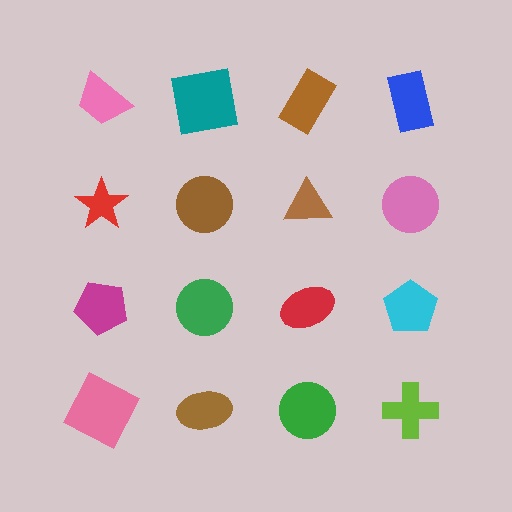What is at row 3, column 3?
A red ellipse.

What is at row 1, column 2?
A teal square.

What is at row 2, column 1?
A red star.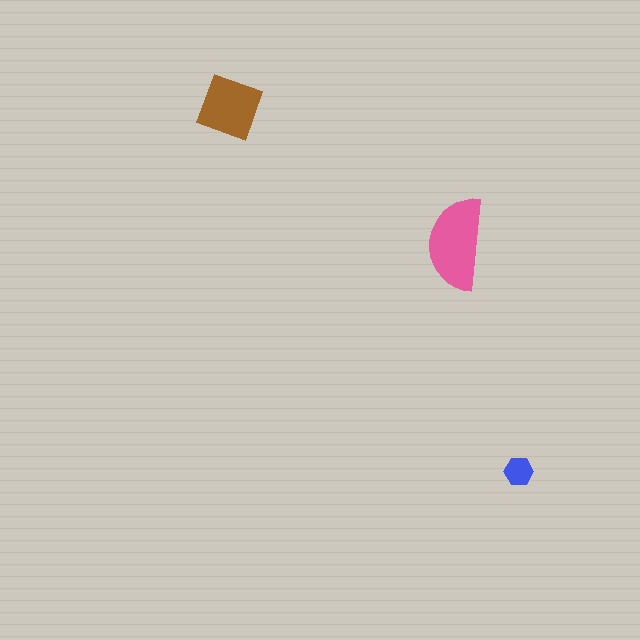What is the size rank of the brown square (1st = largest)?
2nd.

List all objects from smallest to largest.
The blue hexagon, the brown square, the pink semicircle.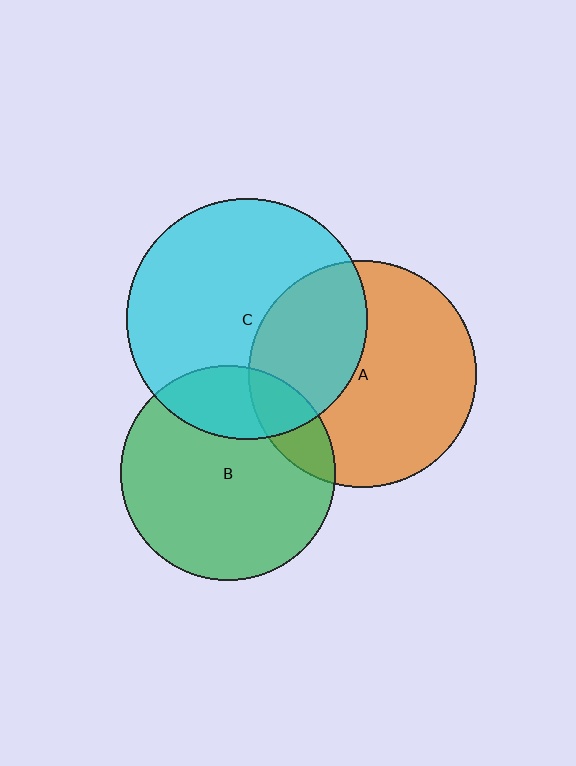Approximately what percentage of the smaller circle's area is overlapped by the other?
Approximately 25%.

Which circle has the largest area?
Circle C (cyan).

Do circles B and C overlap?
Yes.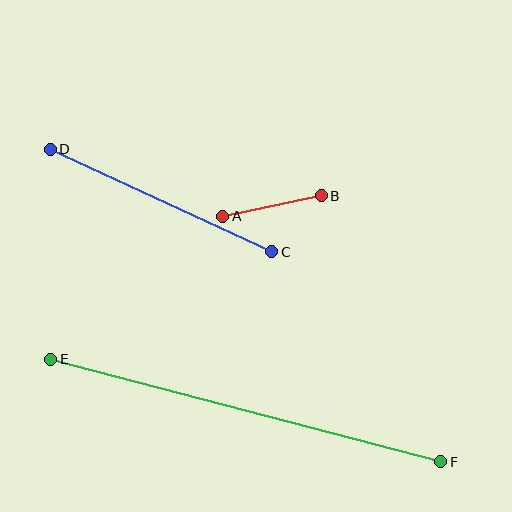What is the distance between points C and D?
The distance is approximately 244 pixels.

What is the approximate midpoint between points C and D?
The midpoint is at approximately (161, 200) pixels.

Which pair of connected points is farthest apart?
Points E and F are farthest apart.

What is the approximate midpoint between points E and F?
The midpoint is at approximately (246, 411) pixels.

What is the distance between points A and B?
The distance is approximately 100 pixels.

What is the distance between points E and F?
The distance is approximately 403 pixels.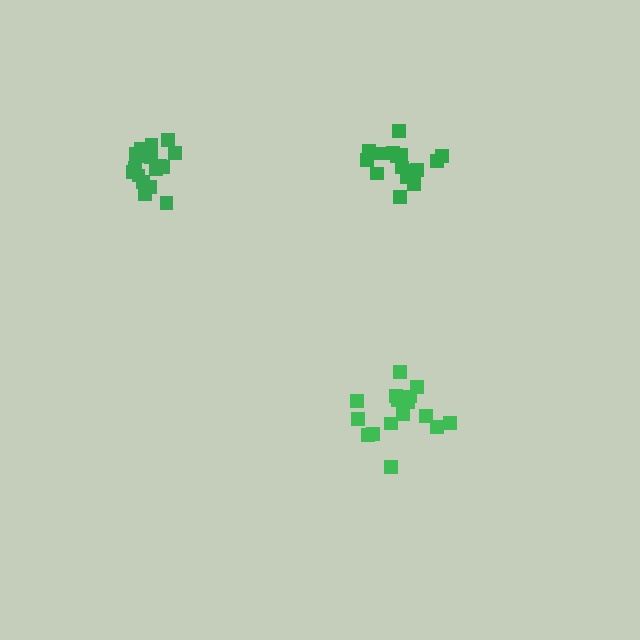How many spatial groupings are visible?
There are 3 spatial groupings.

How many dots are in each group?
Group 1: 19 dots, Group 2: 17 dots, Group 3: 18 dots (54 total).